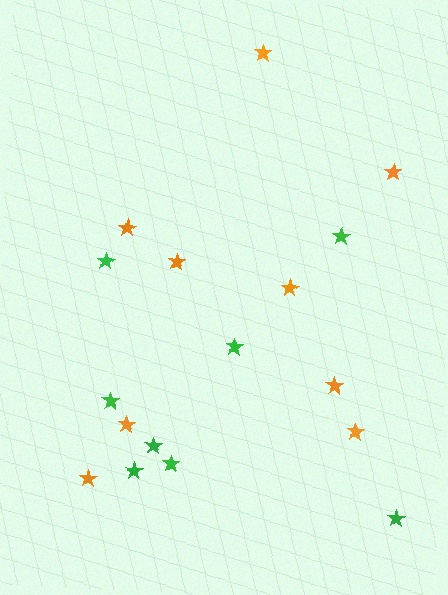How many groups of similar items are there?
There are 2 groups: one group of green stars (8) and one group of orange stars (9).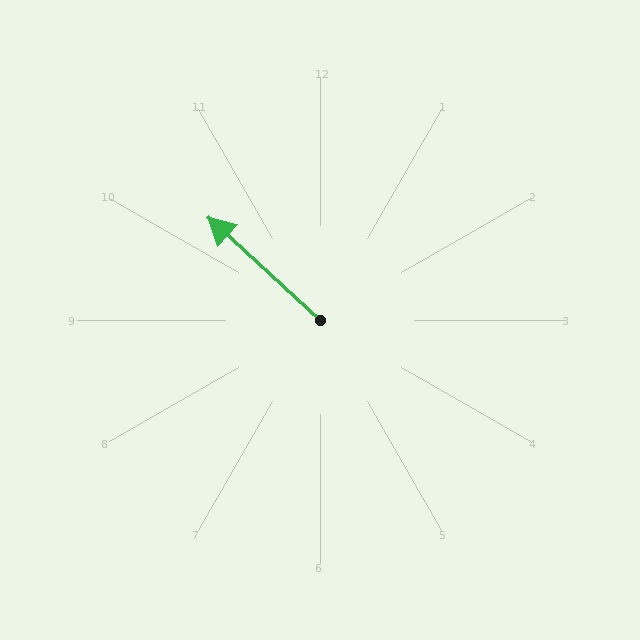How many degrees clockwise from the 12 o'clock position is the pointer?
Approximately 312 degrees.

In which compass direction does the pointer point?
Northwest.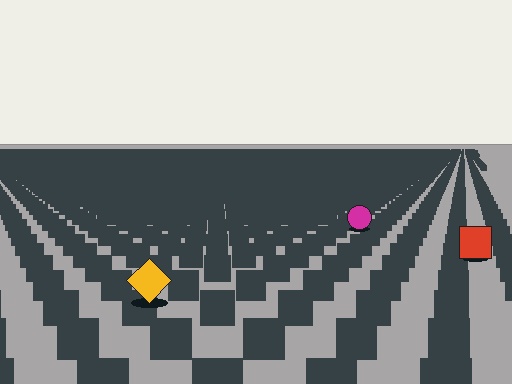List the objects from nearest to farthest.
From nearest to farthest: the yellow diamond, the red square, the magenta circle.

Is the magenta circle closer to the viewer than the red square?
No. The red square is closer — you can tell from the texture gradient: the ground texture is coarser near it.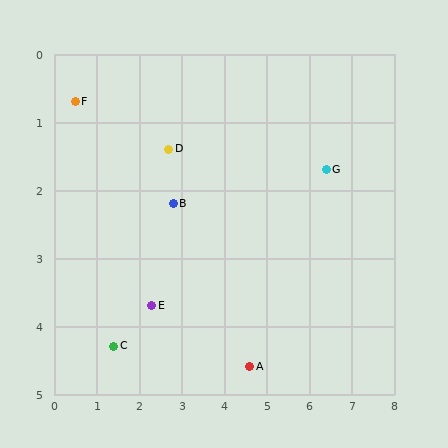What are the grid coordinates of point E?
Point E is at approximately (2.3, 3.7).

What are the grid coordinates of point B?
Point B is at approximately (2.8, 2.2).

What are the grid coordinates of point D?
Point D is at approximately (2.7, 1.4).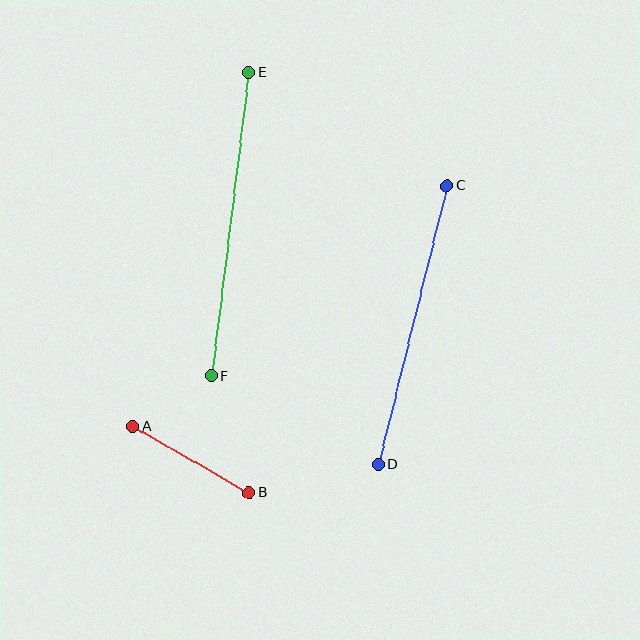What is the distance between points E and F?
The distance is approximately 306 pixels.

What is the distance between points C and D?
The distance is approximately 287 pixels.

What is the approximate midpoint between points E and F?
The midpoint is at approximately (230, 224) pixels.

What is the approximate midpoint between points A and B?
The midpoint is at approximately (191, 460) pixels.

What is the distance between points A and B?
The distance is approximately 134 pixels.